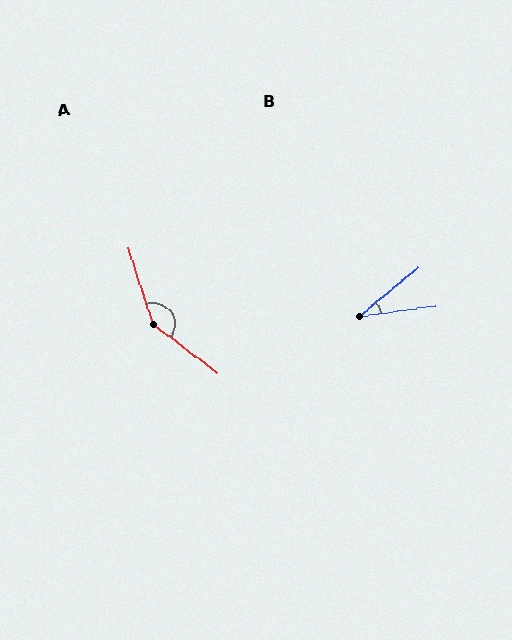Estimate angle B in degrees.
Approximately 31 degrees.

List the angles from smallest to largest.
B (31°), A (145°).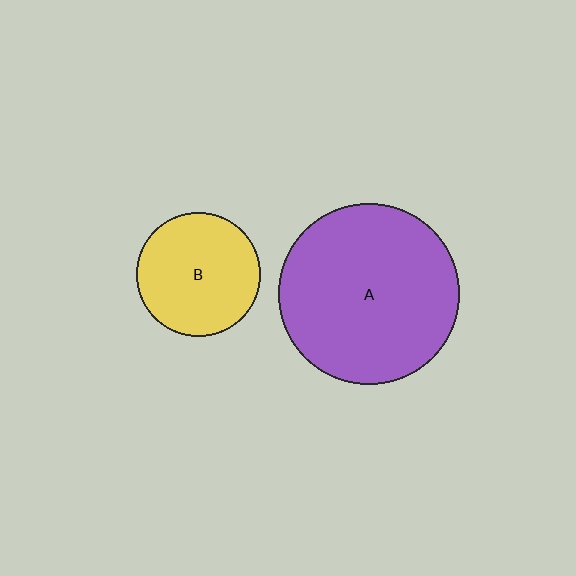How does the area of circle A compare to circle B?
Approximately 2.1 times.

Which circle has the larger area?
Circle A (purple).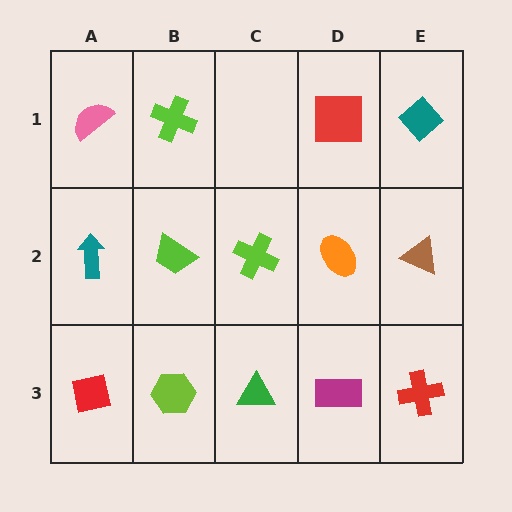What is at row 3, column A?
A red square.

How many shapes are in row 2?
5 shapes.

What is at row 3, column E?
A red cross.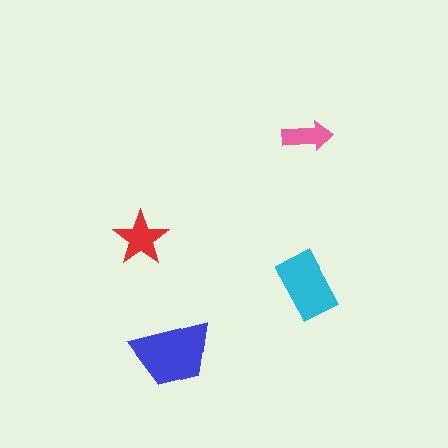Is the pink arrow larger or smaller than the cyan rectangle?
Smaller.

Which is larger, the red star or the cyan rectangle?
The cyan rectangle.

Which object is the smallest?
The pink arrow.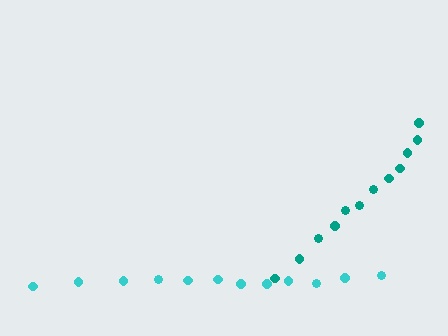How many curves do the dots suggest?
There are 2 distinct paths.